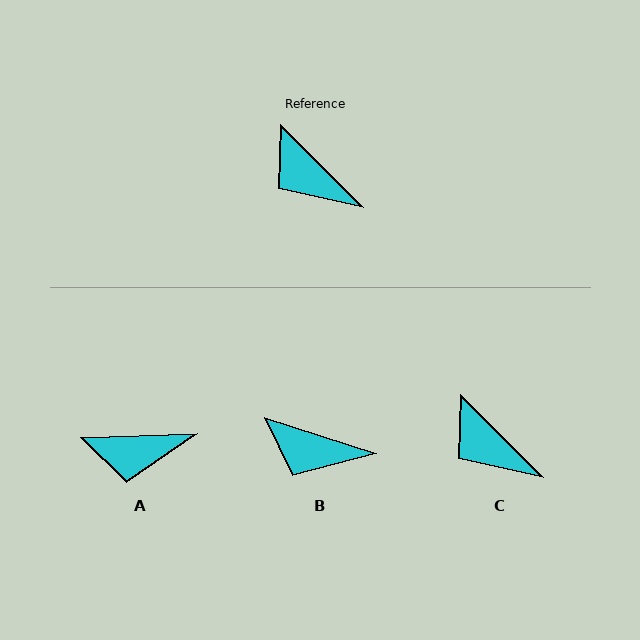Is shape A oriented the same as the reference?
No, it is off by about 47 degrees.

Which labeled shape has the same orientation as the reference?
C.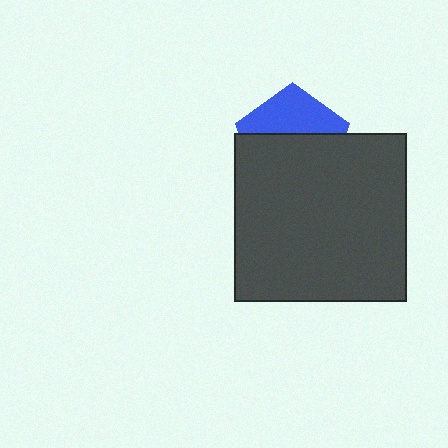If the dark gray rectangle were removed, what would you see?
You would see the complete blue pentagon.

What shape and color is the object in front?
The object in front is a dark gray rectangle.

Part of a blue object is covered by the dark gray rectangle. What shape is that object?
It is a pentagon.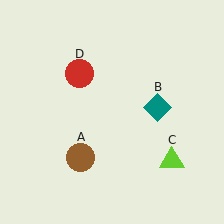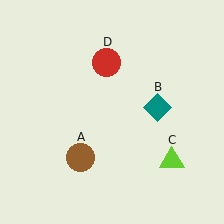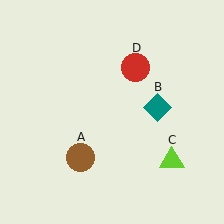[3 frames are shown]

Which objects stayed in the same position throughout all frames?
Brown circle (object A) and teal diamond (object B) and lime triangle (object C) remained stationary.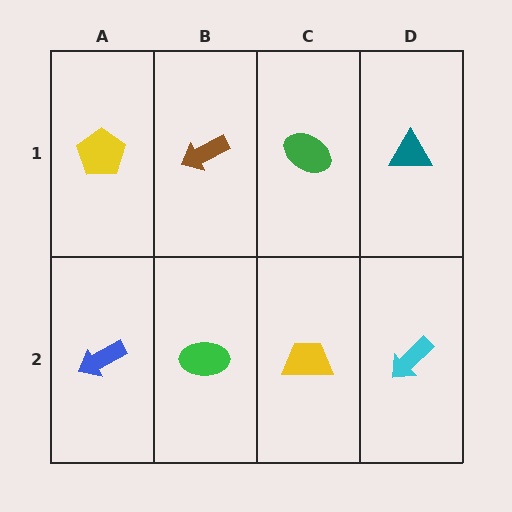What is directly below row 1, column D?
A cyan arrow.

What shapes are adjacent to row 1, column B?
A green ellipse (row 2, column B), a yellow pentagon (row 1, column A), a green ellipse (row 1, column C).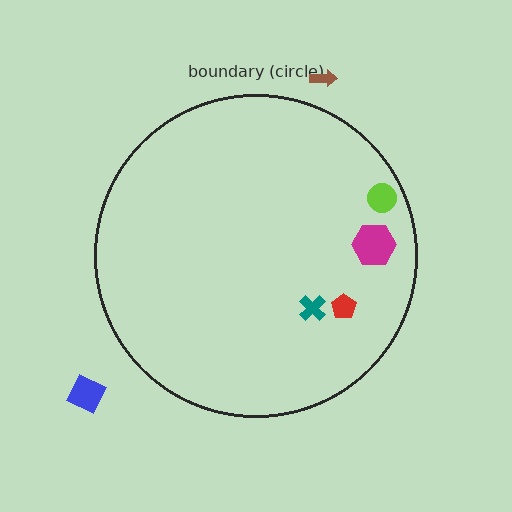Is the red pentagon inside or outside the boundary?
Inside.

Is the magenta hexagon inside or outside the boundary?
Inside.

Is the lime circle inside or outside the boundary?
Inside.